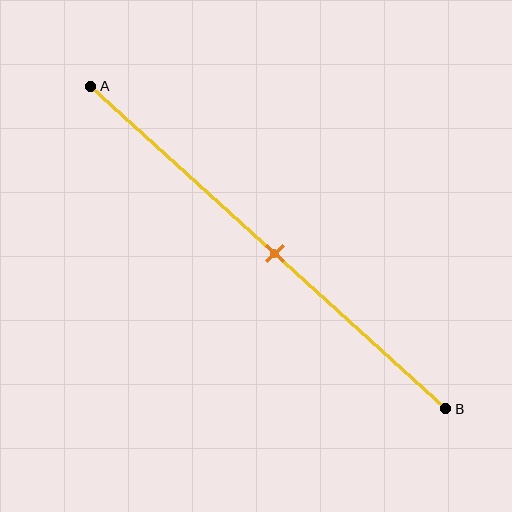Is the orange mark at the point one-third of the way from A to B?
No, the mark is at about 50% from A, not at the 33% one-third point.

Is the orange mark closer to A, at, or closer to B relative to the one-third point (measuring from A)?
The orange mark is closer to point B than the one-third point of segment AB.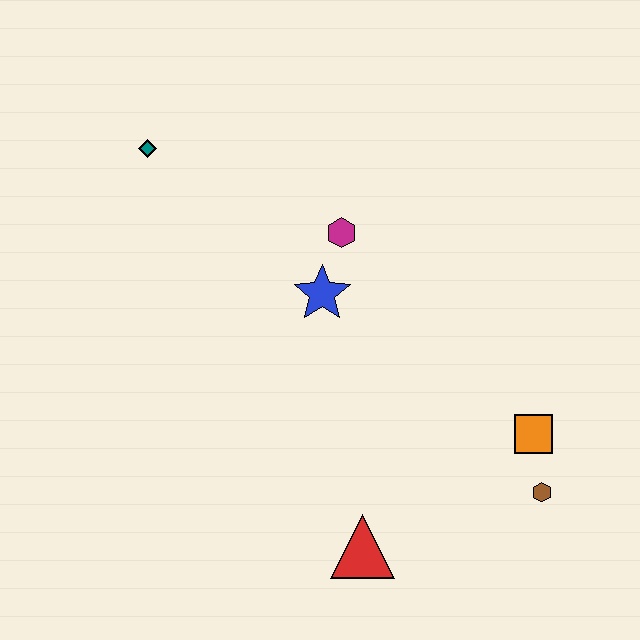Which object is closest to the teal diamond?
The magenta hexagon is closest to the teal diamond.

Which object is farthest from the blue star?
The brown hexagon is farthest from the blue star.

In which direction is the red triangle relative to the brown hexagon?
The red triangle is to the left of the brown hexagon.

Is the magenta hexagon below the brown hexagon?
No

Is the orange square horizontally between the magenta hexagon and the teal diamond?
No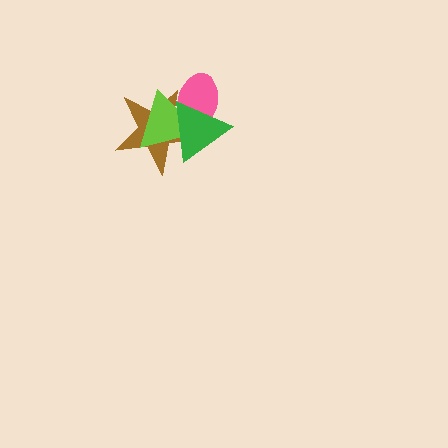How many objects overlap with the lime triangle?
3 objects overlap with the lime triangle.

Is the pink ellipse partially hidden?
Yes, it is partially covered by another shape.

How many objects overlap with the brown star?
3 objects overlap with the brown star.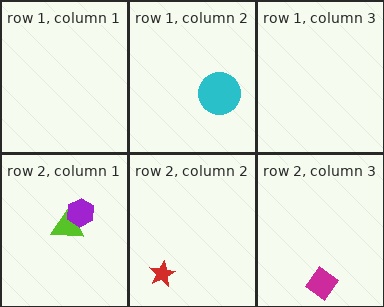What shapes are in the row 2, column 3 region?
The magenta diamond.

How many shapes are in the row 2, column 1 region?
2.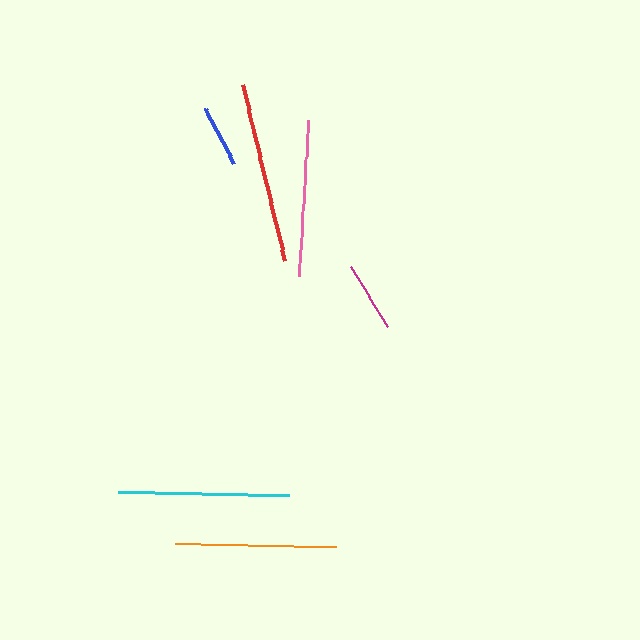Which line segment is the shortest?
The blue line is the shortest at approximately 62 pixels.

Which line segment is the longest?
The red line is the longest at approximately 182 pixels.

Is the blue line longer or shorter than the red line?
The red line is longer than the blue line.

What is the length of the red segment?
The red segment is approximately 182 pixels long.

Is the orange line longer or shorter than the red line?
The red line is longer than the orange line.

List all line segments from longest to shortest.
From longest to shortest: red, cyan, orange, pink, magenta, blue.